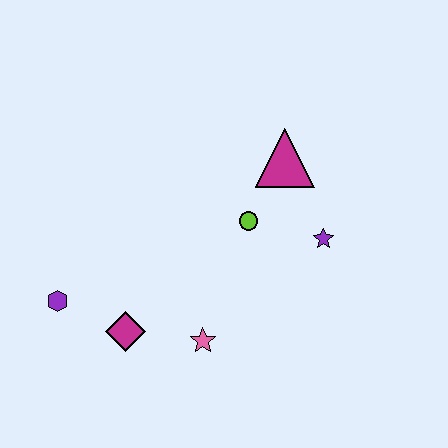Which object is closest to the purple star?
The lime circle is closest to the purple star.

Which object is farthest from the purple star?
The purple hexagon is farthest from the purple star.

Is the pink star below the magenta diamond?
Yes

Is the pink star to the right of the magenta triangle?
No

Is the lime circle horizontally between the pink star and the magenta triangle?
Yes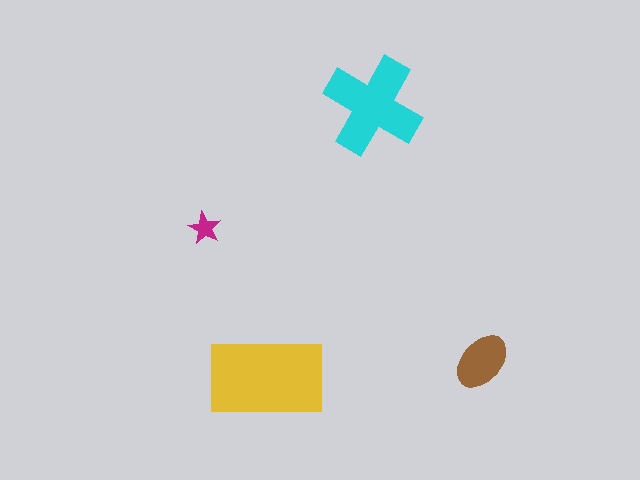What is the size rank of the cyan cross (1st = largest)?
2nd.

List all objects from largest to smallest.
The yellow rectangle, the cyan cross, the brown ellipse, the magenta star.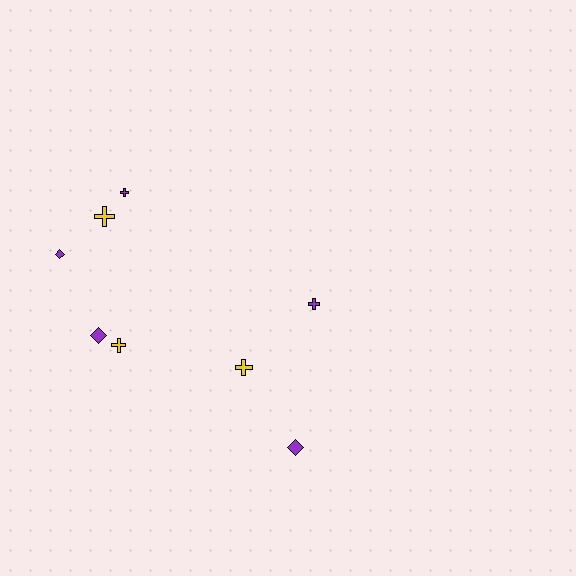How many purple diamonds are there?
There are 3 purple diamonds.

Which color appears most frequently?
Purple, with 5 objects.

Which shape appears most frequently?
Cross, with 5 objects.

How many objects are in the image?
There are 8 objects.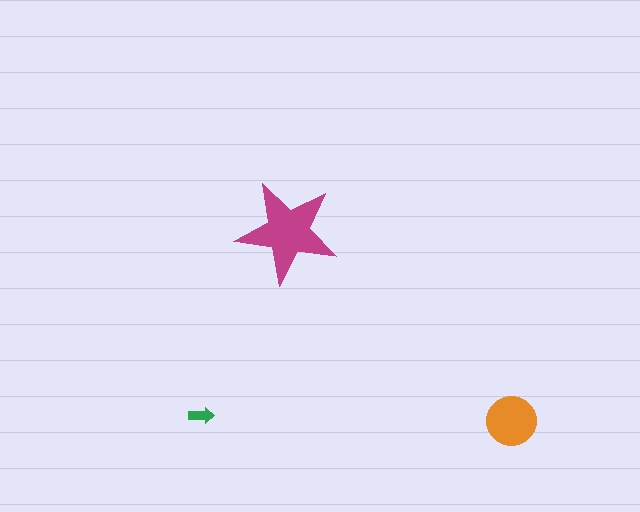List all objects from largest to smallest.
The magenta star, the orange circle, the green arrow.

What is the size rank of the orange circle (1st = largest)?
2nd.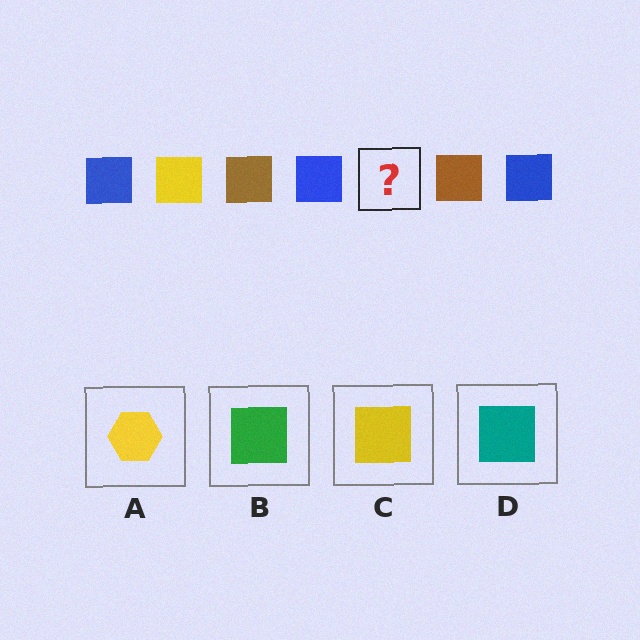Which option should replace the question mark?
Option C.